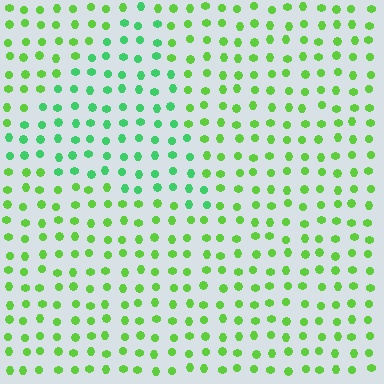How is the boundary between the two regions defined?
The boundary is defined purely by a slight shift in hue (about 32 degrees). Spacing, size, and orientation are identical on both sides.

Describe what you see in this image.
The image is filled with small lime elements in a uniform arrangement. A triangle-shaped region is visible where the elements are tinted to a slightly different hue, forming a subtle color boundary.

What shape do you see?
I see a triangle.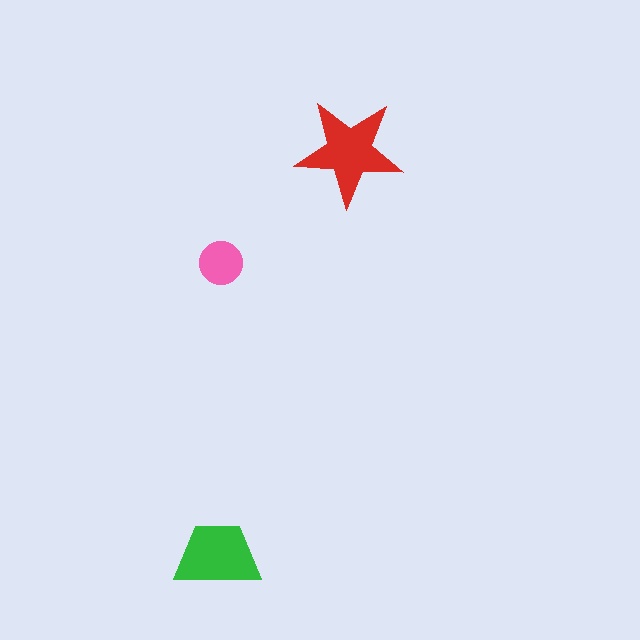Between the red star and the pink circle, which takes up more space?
The red star.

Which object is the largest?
The red star.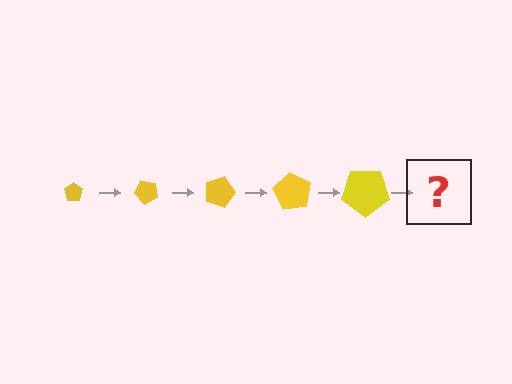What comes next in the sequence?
The next element should be a pentagon, larger than the previous one and rotated 225 degrees from the start.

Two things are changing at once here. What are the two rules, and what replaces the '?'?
The two rules are that the pentagon grows larger each step and it rotates 45 degrees each step. The '?' should be a pentagon, larger than the previous one and rotated 225 degrees from the start.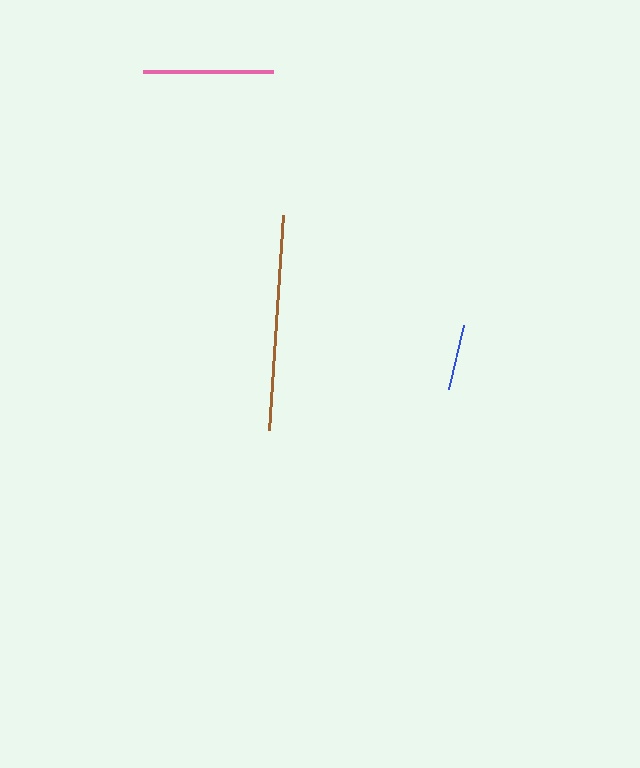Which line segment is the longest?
The brown line is the longest at approximately 216 pixels.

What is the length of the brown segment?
The brown segment is approximately 216 pixels long.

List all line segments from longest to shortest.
From longest to shortest: brown, pink, blue.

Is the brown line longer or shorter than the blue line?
The brown line is longer than the blue line.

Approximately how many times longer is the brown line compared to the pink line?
The brown line is approximately 1.7 times the length of the pink line.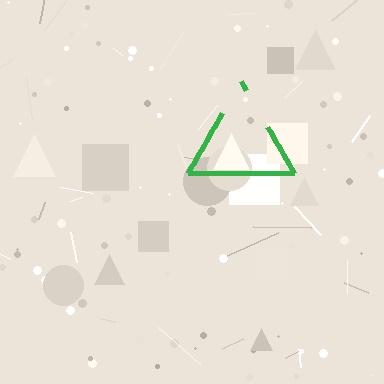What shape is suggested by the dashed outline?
The dashed outline suggests a triangle.